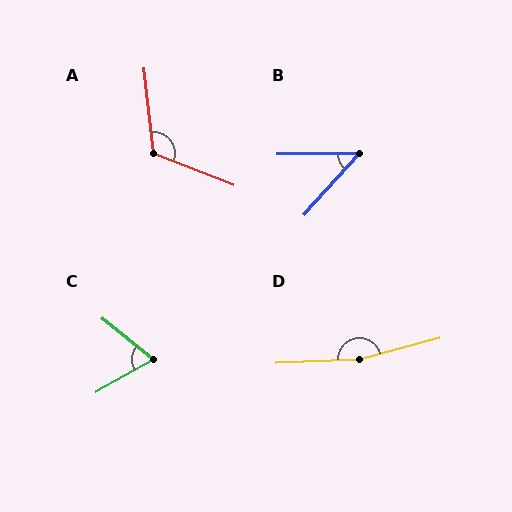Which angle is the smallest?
B, at approximately 47 degrees.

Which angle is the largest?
D, at approximately 167 degrees.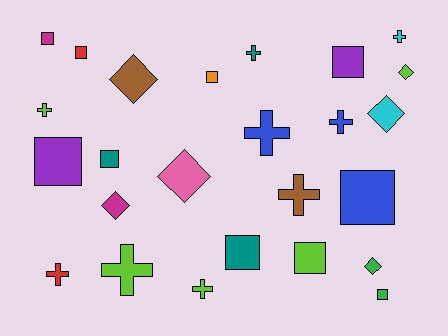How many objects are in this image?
There are 25 objects.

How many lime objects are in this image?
There are 5 lime objects.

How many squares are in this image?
There are 10 squares.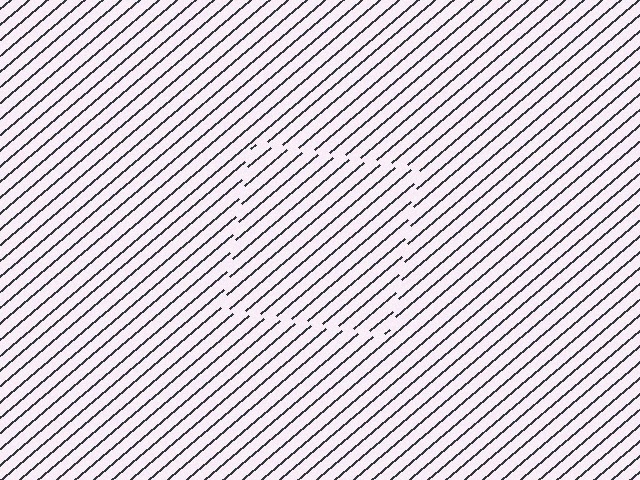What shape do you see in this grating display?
An illusory square. The interior of the shape contains the same grating, shifted by half a period — the contour is defined by the phase discontinuity where line-ends from the inner and outer gratings abut.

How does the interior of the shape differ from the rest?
The interior of the shape contains the same grating, shifted by half a period — the contour is defined by the phase discontinuity where line-ends from the inner and outer gratings abut.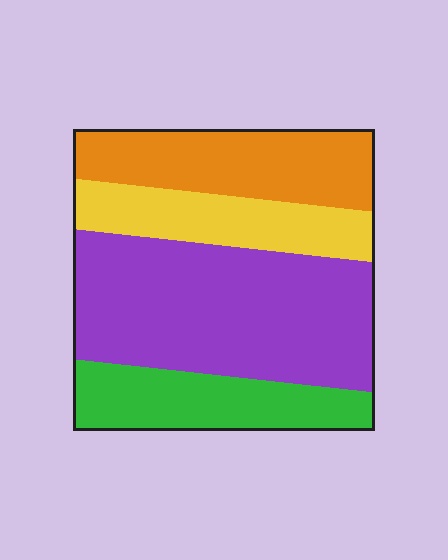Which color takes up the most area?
Purple, at roughly 45%.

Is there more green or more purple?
Purple.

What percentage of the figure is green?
Green takes up less than a quarter of the figure.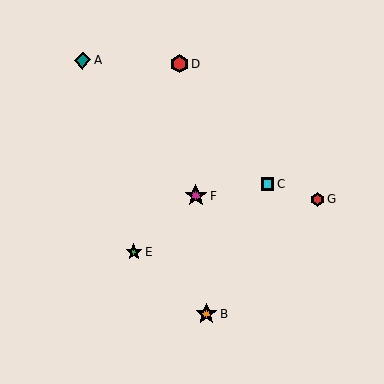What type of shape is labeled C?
Shape C is a cyan square.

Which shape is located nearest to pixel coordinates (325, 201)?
The red hexagon (labeled G) at (318, 200) is nearest to that location.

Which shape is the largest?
The magenta star (labeled F) is the largest.